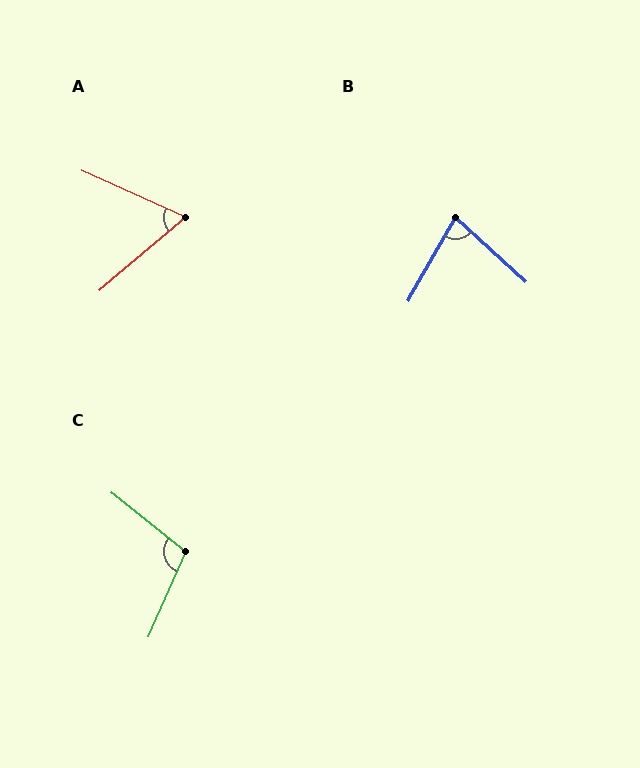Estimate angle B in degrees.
Approximately 77 degrees.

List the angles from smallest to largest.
A (65°), B (77°), C (105°).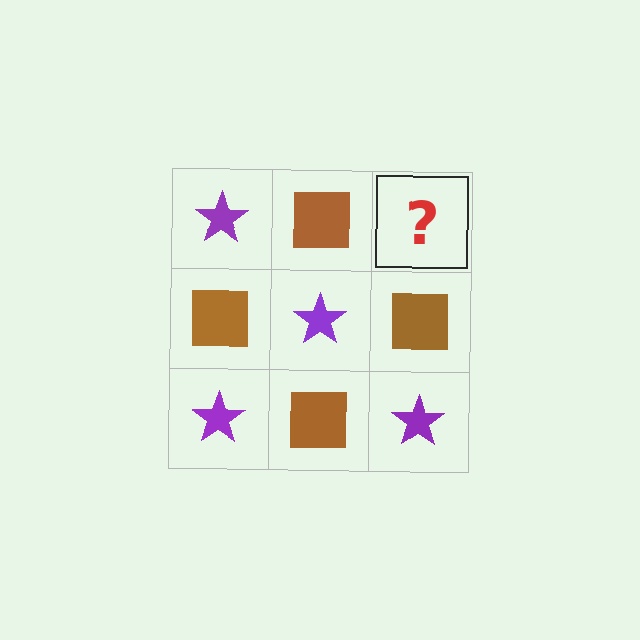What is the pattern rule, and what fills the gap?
The rule is that it alternates purple star and brown square in a checkerboard pattern. The gap should be filled with a purple star.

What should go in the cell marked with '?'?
The missing cell should contain a purple star.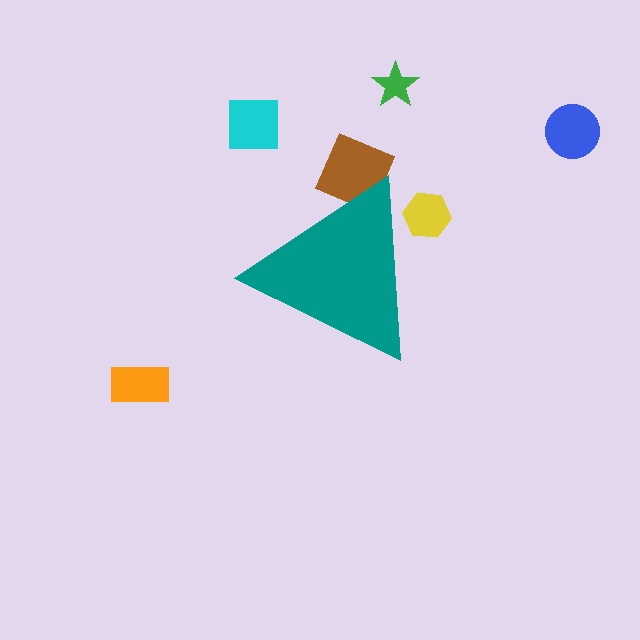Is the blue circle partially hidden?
No, the blue circle is fully visible.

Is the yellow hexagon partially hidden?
Yes, the yellow hexagon is partially hidden behind the teal triangle.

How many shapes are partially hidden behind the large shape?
2 shapes are partially hidden.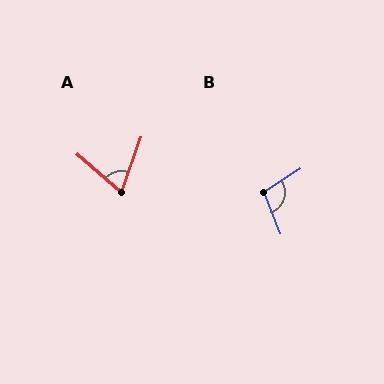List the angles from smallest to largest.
A (69°), B (102°).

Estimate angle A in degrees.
Approximately 69 degrees.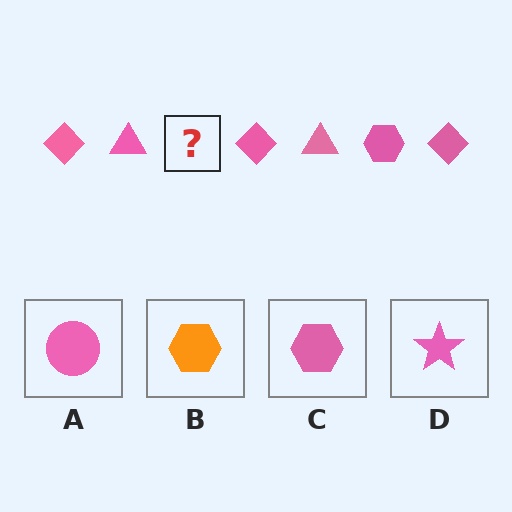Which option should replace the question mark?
Option C.